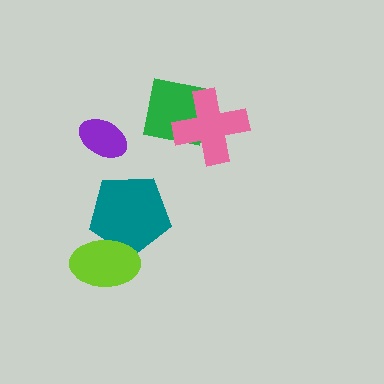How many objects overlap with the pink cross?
1 object overlaps with the pink cross.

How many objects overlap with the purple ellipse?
0 objects overlap with the purple ellipse.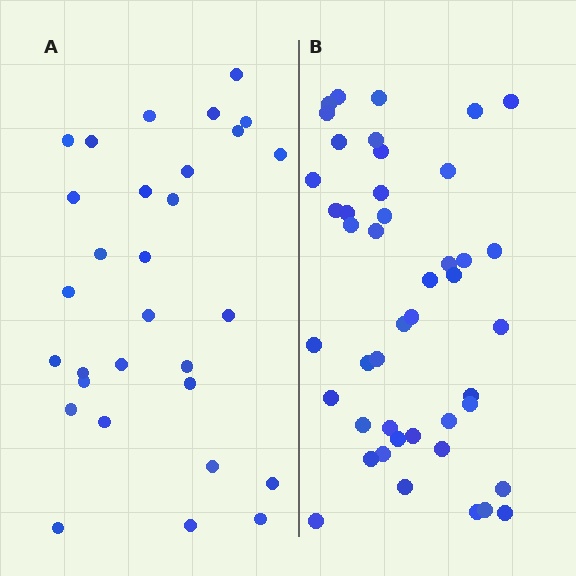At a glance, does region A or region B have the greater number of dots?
Region B (the right region) has more dots.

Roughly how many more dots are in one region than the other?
Region B has approximately 15 more dots than region A.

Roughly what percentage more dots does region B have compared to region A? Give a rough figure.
About 50% more.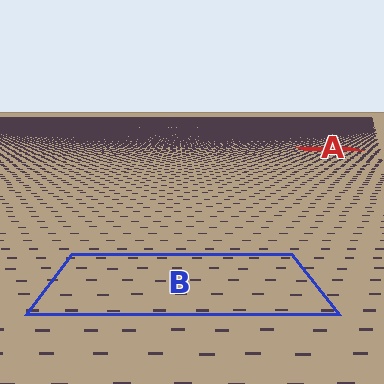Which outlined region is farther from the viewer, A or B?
Region A is farther from the viewer — the texture elements inside it appear smaller and more densely packed.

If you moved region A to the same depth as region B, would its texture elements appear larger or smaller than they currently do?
They would appear larger. At a closer depth, the same texture elements are projected at a bigger on-screen size.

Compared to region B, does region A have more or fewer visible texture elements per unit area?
Region A has more texture elements per unit area — they are packed more densely because it is farther away.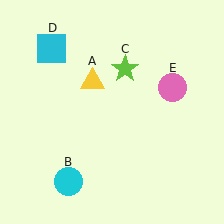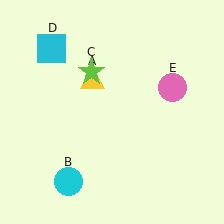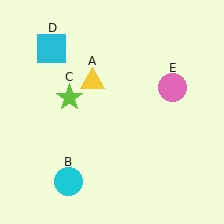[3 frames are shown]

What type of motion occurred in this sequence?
The lime star (object C) rotated counterclockwise around the center of the scene.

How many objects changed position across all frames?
1 object changed position: lime star (object C).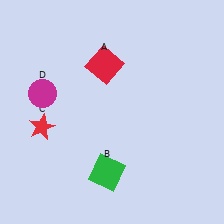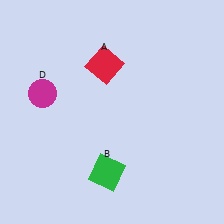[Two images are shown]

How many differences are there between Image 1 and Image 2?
There is 1 difference between the two images.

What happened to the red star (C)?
The red star (C) was removed in Image 2. It was in the bottom-left area of Image 1.